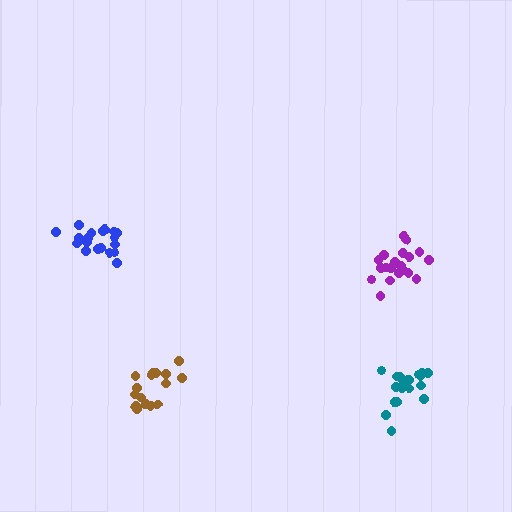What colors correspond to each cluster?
The clusters are colored: teal, brown, blue, purple.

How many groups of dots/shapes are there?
There are 4 groups.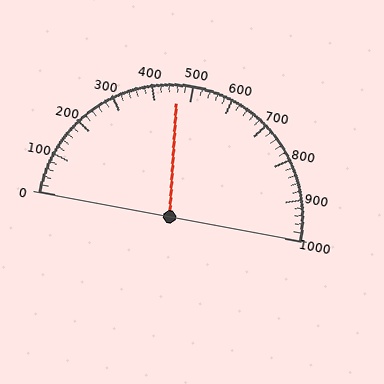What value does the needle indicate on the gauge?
The needle indicates approximately 460.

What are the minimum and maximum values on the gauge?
The gauge ranges from 0 to 1000.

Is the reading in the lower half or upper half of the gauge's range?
The reading is in the lower half of the range (0 to 1000).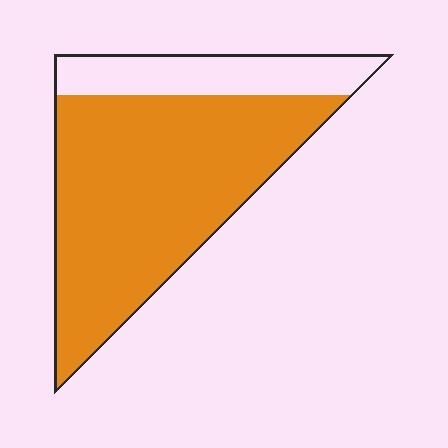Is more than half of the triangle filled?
Yes.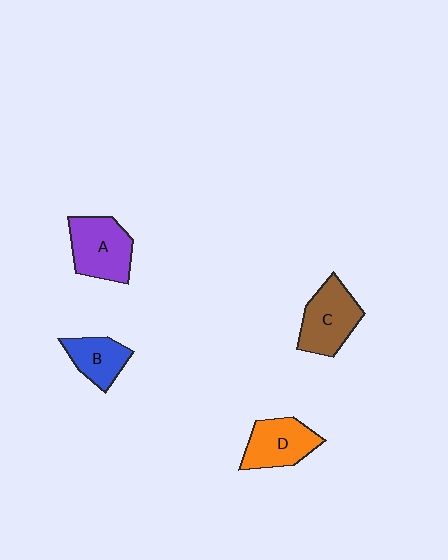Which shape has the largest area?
Shape A (purple).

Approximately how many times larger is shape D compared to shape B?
Approximately 1.3 times.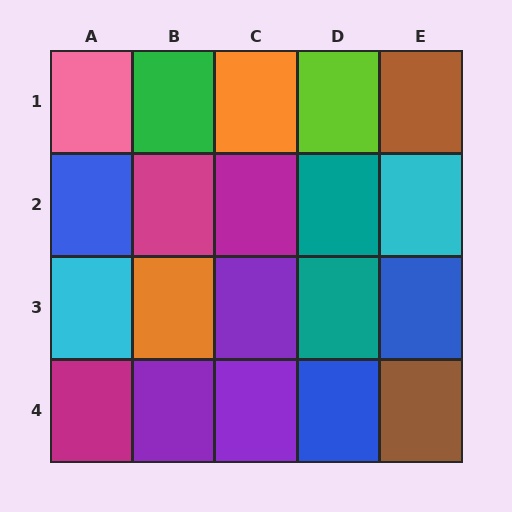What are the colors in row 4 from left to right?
Magenta, purple, purple, blue, brown.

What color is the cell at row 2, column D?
Teal.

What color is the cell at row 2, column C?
Magenta.